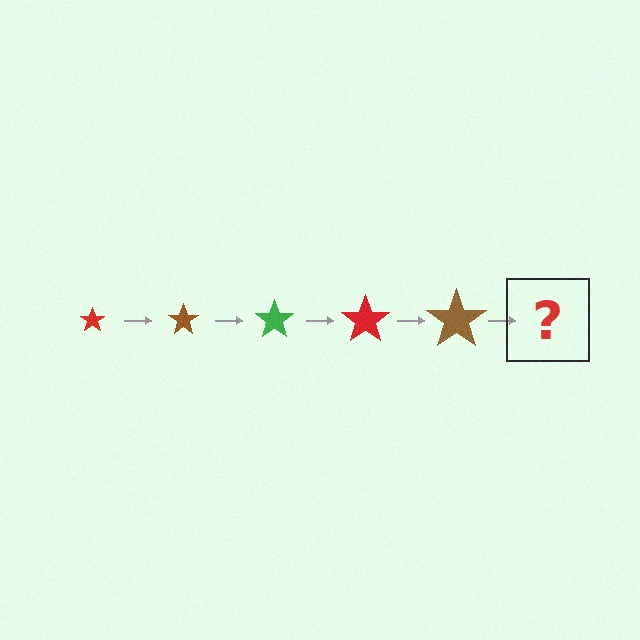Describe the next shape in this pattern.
It should be a green star, larger than the previous one.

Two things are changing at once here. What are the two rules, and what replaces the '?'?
The two rules are that the star grows larger each step and the color cycles through red, brown, and green. The '?' should be a green star, larger than the previous one.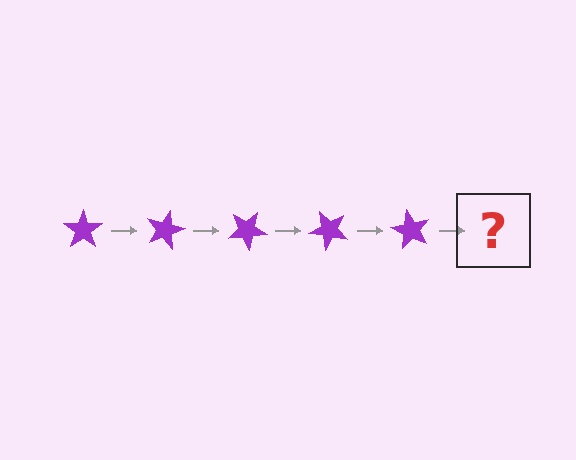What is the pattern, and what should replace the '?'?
The pattern is that the star rotates 15 degrees each step. The '?' should be a purple star rotated 75 degrees.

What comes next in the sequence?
The next element should be a purple star rotated 75 degrees.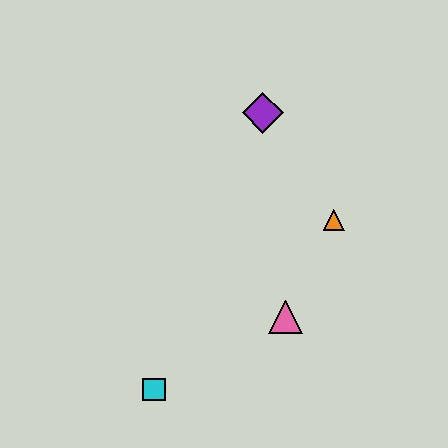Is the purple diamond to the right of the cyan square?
Yes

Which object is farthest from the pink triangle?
The purple diamond is farthest from the pink triangle.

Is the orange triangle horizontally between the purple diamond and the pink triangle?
No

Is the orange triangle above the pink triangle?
Yes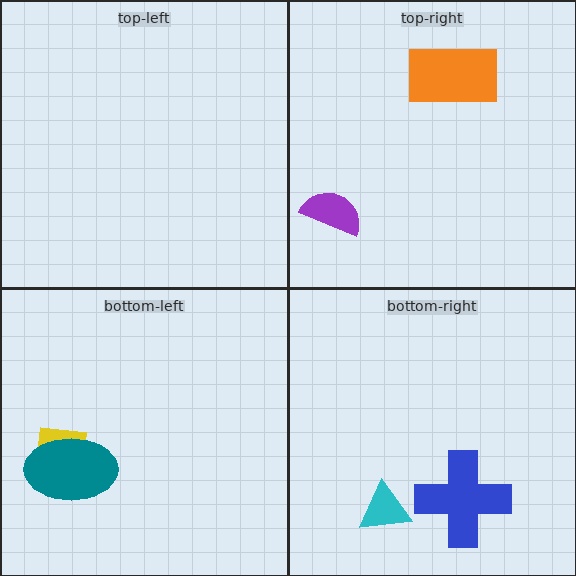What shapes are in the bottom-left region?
The yellow square, the teal ellipse.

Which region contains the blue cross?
The bottom-right region.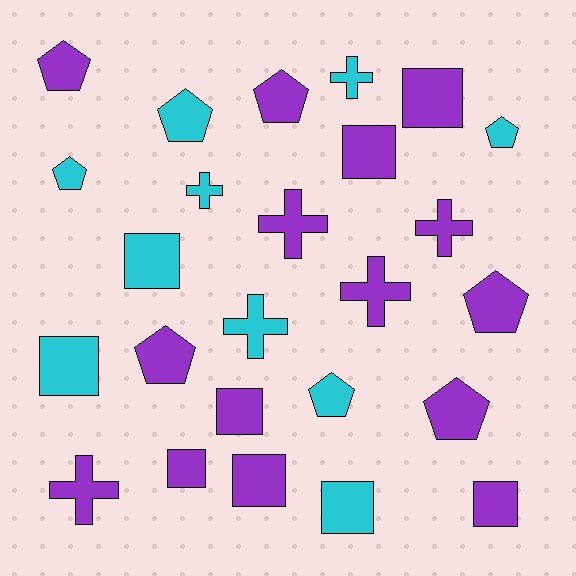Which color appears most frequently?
Purple, with 15 objects.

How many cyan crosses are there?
There are 3 cyan crosses.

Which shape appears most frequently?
Pentagon, with 9 objects.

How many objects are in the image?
There are 25 objects.